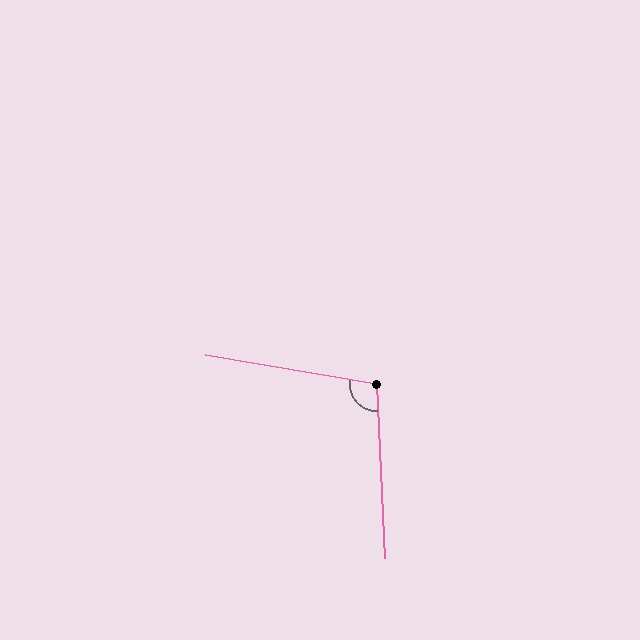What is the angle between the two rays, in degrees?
Approximately 102 degrees.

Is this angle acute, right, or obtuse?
It is obtuse.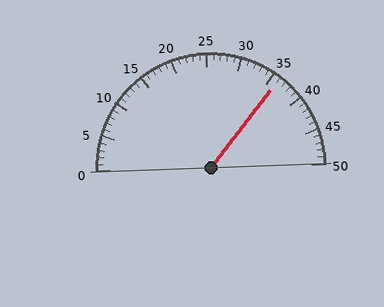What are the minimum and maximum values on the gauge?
The gauge ranges from 0 to 50.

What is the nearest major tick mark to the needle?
The nearest major tick mark is 35.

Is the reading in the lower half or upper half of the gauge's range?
The reading is in the upper half of the range (0 to 50).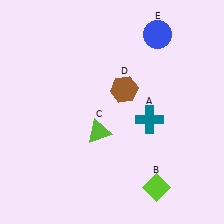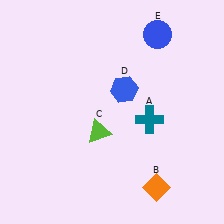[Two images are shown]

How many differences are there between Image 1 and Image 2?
There are 2 differences between the two images.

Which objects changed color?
B changed from lime to orange. D changed from brown to blue.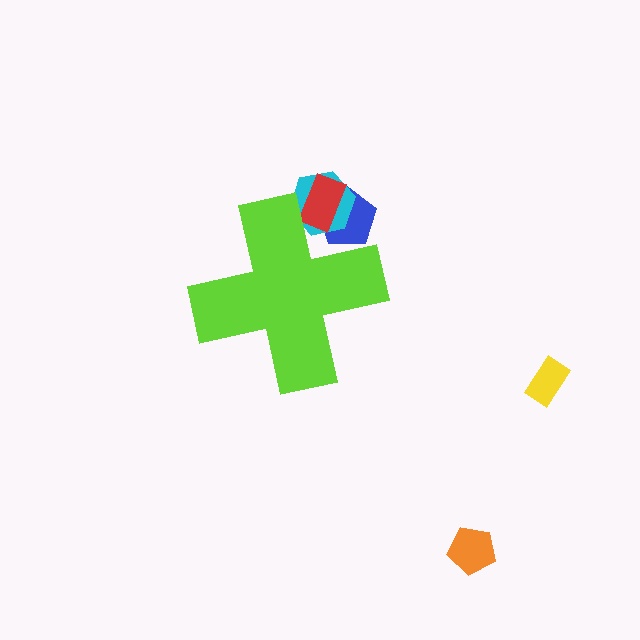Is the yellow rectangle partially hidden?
No, the yellow rectangle is fully visible.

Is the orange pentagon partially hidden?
No, the orange pentagon is fully visible.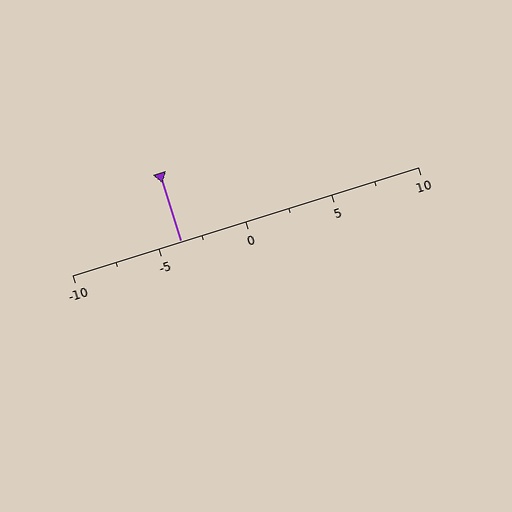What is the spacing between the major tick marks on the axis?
The major ticks are spaced 5 apart.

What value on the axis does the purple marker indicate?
The marker indicates approximately -3.8.